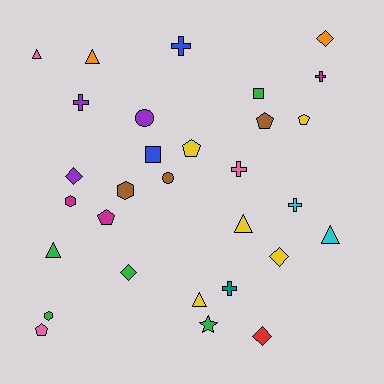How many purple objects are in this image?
There are 3 purple objects.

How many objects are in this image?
There are 30 objects.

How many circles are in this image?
There are 2 circles.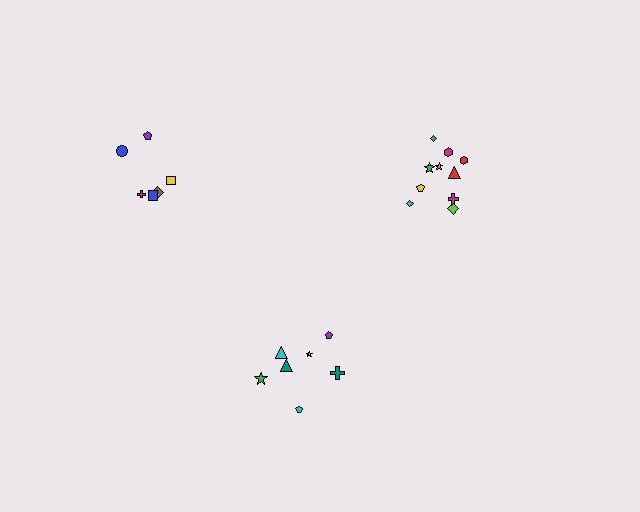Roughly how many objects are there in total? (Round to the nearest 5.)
Roughly 25 objects in total.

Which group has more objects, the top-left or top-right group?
The top-right group.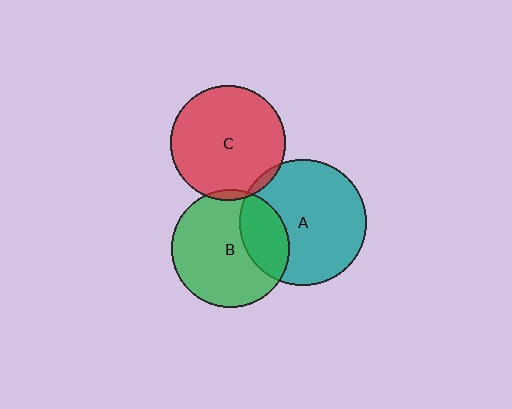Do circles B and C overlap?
Yes.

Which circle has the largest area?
Circle A (teal).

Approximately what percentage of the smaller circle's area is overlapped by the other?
Approximately 5%.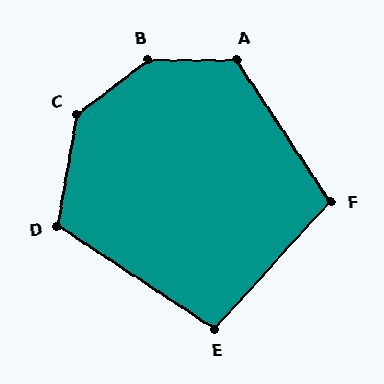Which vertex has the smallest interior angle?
E, at approximately 99 degrees.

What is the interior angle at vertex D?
Approximately 114 degrees (obtuse).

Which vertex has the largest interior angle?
B, at approximately 142 degrees.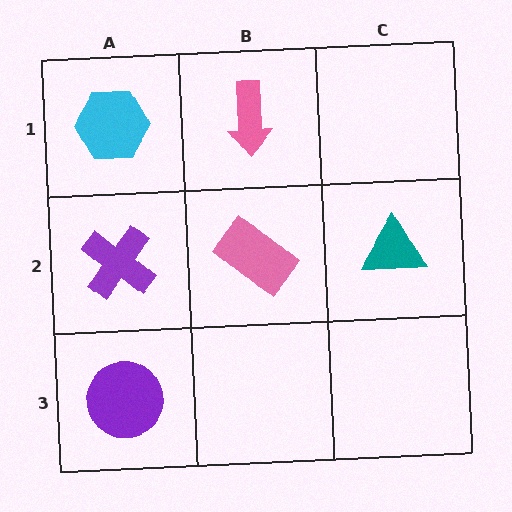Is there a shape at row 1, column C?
No, that cell is empty.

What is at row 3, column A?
A purple circle.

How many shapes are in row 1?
2 shapes.